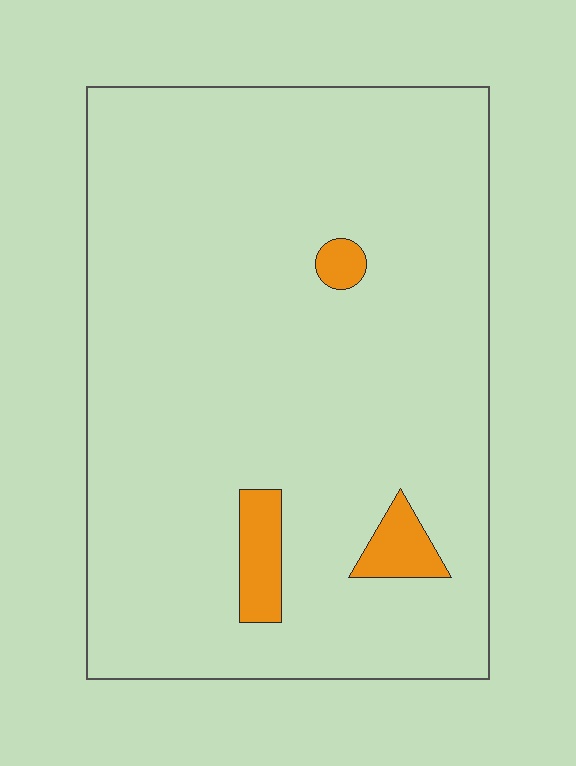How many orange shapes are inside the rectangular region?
3.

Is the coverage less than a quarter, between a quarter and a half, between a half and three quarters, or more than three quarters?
Less than a quarter.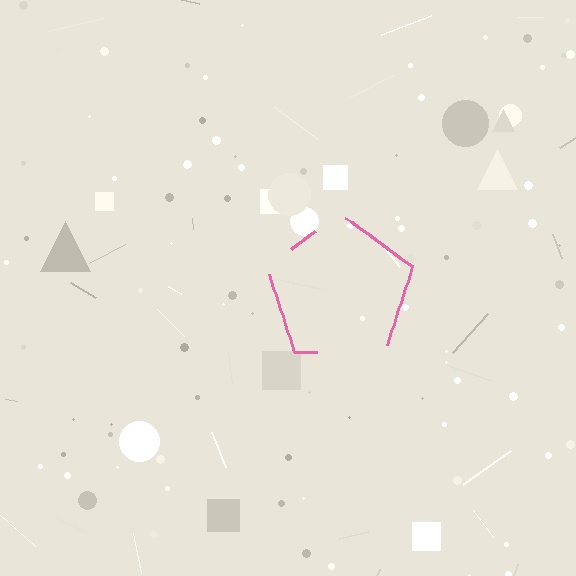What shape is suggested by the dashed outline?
The dashed outline suggests a pentagon.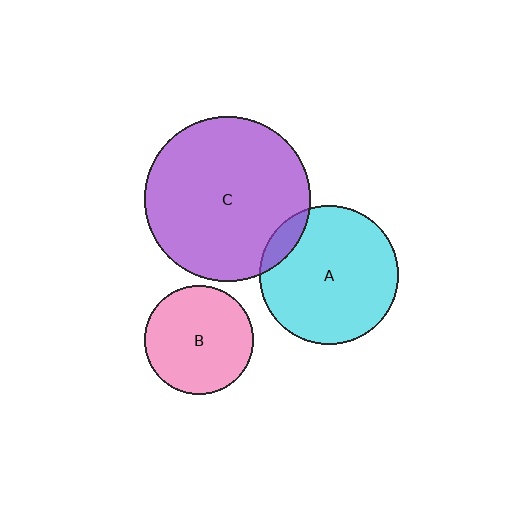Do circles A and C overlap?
Yes.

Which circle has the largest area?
Circle C (purple).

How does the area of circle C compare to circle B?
Approximately 2.3 times.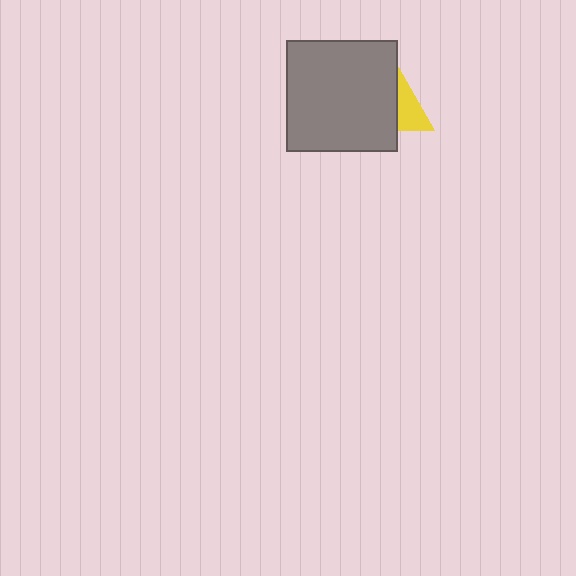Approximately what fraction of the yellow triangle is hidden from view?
Roughly 65% of the yellow triangle is hidden behind the gray square.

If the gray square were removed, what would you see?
You would see the complete yellow triangle.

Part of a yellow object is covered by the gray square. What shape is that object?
It is a triangle.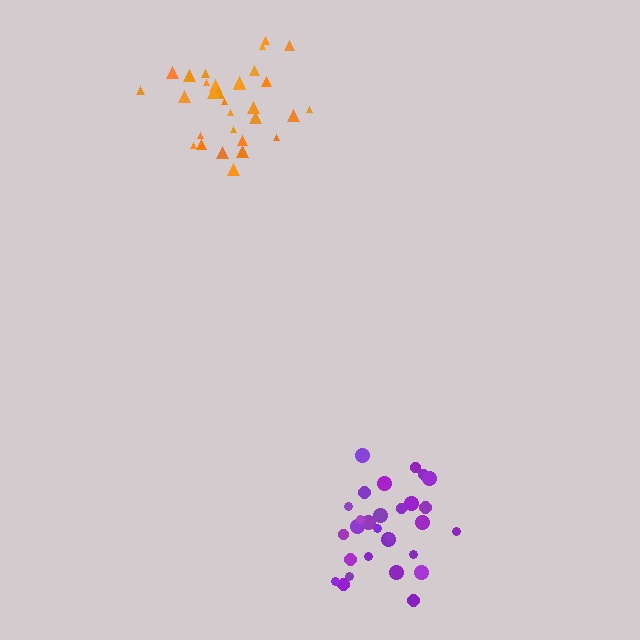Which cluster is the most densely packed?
Purple.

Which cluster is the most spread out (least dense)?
Orange.